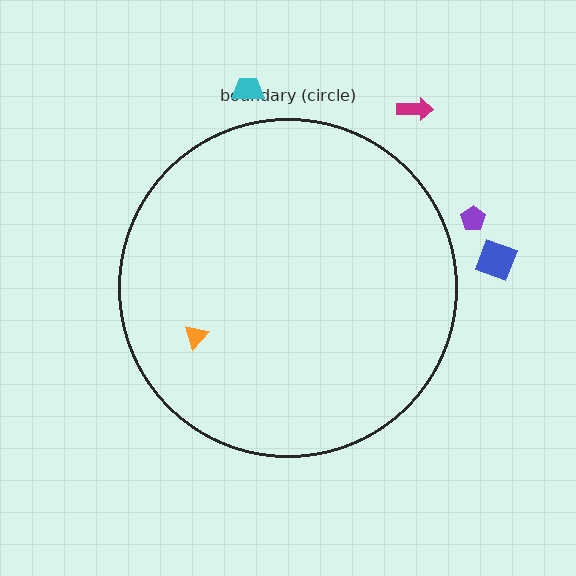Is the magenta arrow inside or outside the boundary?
Outside.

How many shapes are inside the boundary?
1 inside, 4 outside.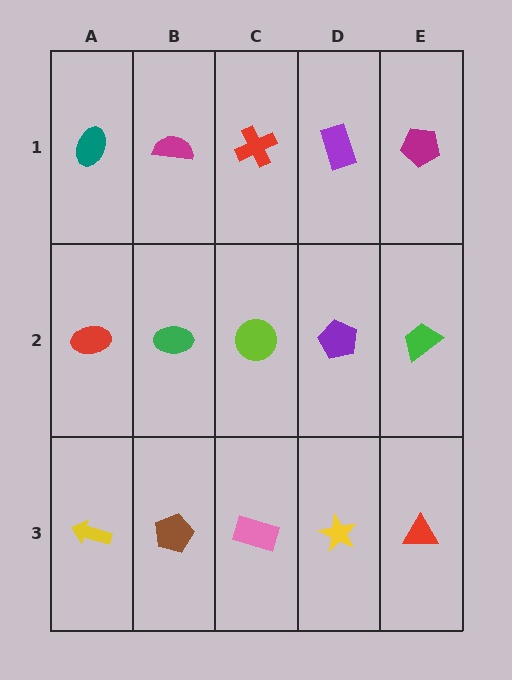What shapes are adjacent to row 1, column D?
A purple pentagon (row 2, column D), a red cross (row 1, column C), a magenta pentagon (row 1, column E).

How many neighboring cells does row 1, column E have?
2.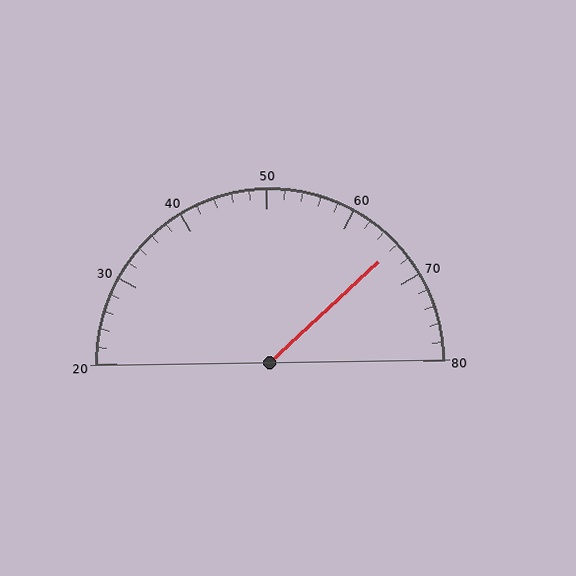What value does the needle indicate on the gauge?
The needle indicates approximately 66.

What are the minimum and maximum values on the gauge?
The gauge ranges from 20 to 80.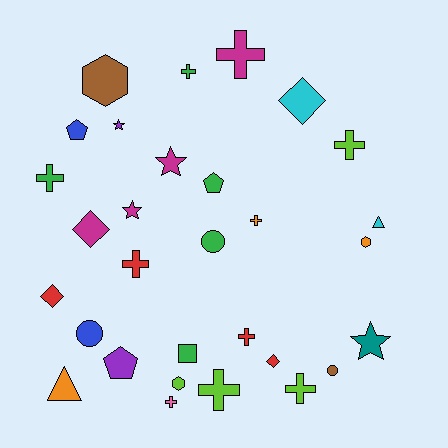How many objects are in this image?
There are 30 objects.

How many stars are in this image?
There are 4 stars.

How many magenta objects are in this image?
There are 4 magenta objects.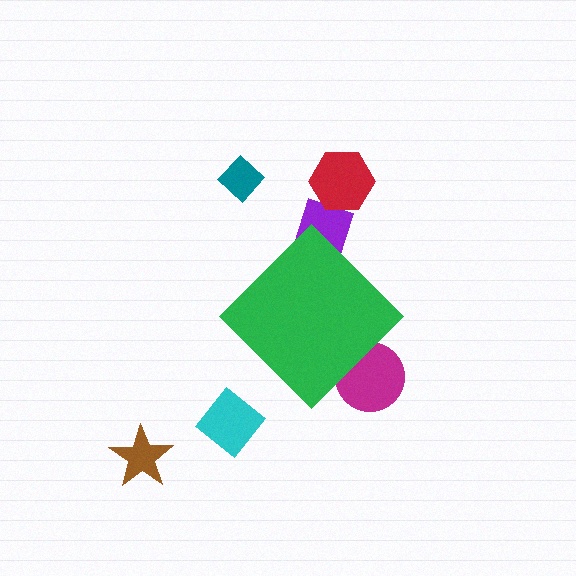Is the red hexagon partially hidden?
No, the red hexagon is fully visible.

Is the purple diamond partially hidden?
Yes, the purple diamond is partially hidden behind the green diamond.